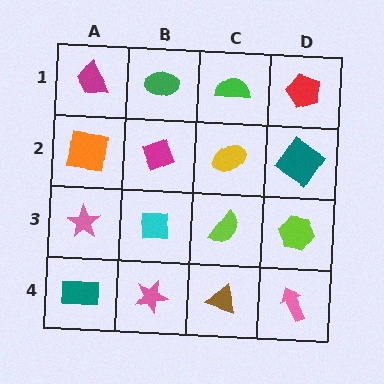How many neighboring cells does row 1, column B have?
3.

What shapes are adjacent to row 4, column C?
A lime semicircle (row 3, column C), a pink star (row 4, column B), a pink arrow (row 4, column D).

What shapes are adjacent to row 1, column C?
A yellow ellipse (row 2, column C), a green ellipse (row 1, column B), a red pentagon (row 1, column D).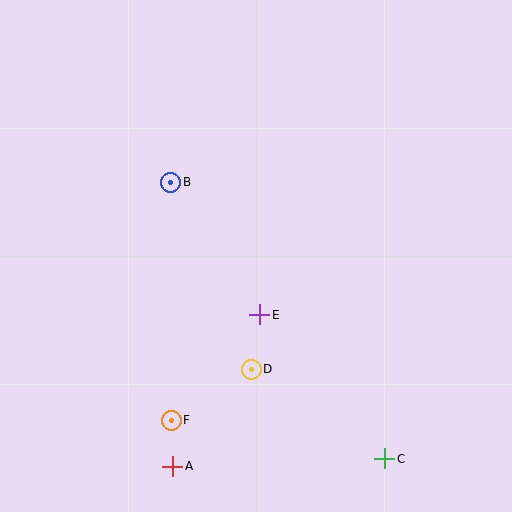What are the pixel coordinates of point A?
Point A is at (173, 466).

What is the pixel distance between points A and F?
The distance between A and F is 46 pixels.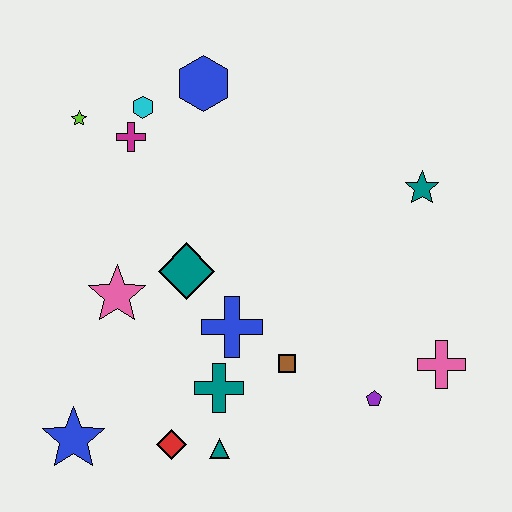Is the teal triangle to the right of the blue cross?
No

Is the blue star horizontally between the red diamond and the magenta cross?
No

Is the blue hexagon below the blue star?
No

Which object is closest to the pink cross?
The purple pentagon is closest to the pink cross.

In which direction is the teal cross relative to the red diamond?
The teal cross is above the red diamond.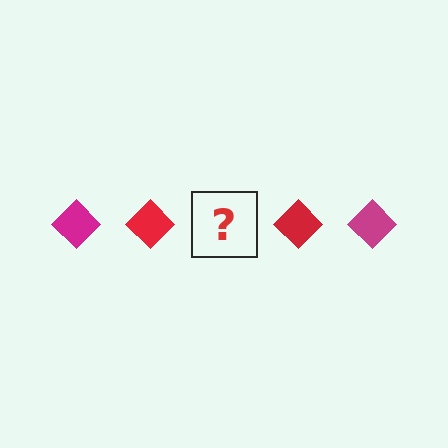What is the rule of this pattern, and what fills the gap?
The rule is that the pattern cycles through magenta, red diamonds. The gap should be filled with a magenta diamond.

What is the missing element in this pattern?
The missing element is a magenta diamond.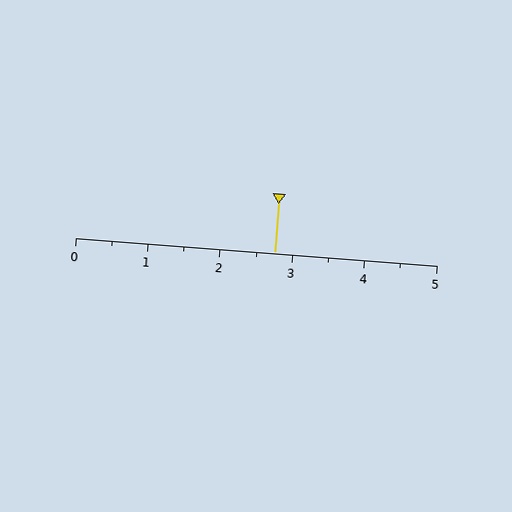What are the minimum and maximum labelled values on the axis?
The axis runs from 0 to 5.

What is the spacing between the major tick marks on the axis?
The major ticks are spaced 1 apart.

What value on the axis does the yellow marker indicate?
The marker indicates approximately 2.8.